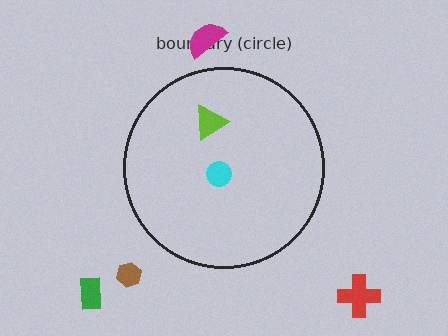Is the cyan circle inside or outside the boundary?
Inside.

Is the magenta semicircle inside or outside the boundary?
Outside.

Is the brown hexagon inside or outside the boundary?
Outside.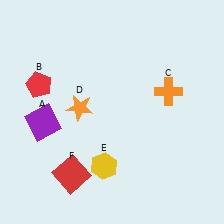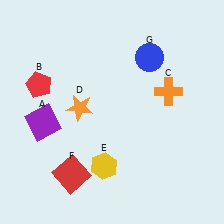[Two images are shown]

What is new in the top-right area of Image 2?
A blue circle (G) was added in the top-right area of Image 2.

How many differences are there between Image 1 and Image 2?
There is 1 difference between the two images.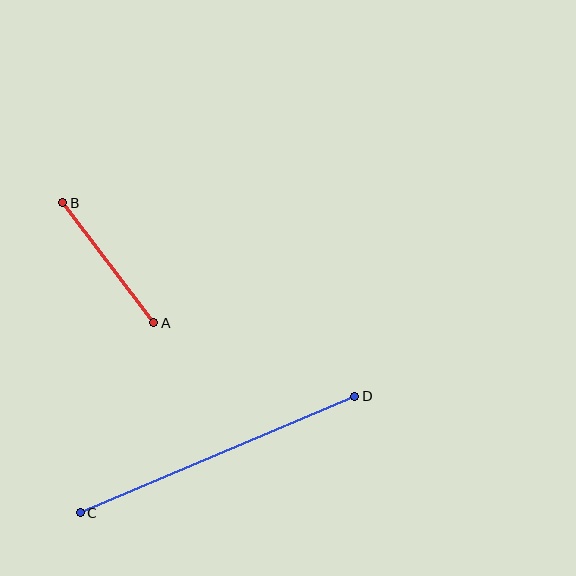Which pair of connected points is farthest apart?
Points C and D are farthest apart.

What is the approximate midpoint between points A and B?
The midpoint is at approximately (108, 263) pixels.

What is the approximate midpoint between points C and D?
The midpoint is at approximately (217, 455) pixels.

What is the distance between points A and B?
The distance is approximately 150 pixels.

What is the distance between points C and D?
The distance is approximately 298 pixels.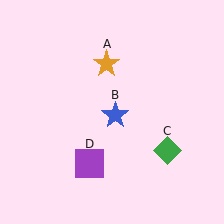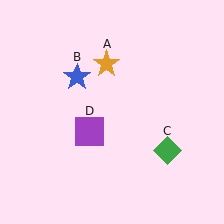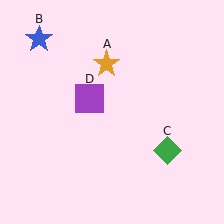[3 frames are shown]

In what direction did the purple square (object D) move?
The purple square (object D) moved up.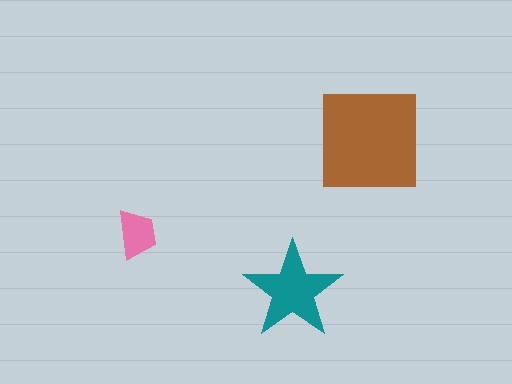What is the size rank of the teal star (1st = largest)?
2nd.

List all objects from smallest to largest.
The pink trapezoid, the teal star, the brown square.